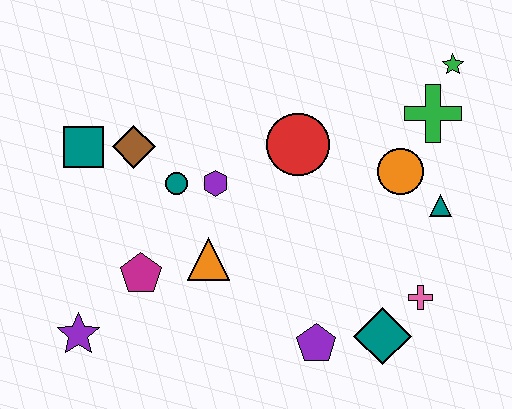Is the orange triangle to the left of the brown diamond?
No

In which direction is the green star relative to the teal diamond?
The green star is above the teal diamond.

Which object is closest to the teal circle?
The purple hexagon is closest to the teal circle.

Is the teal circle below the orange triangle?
No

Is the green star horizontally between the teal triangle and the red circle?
No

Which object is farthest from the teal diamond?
The teal square is farthest from the teal diamond.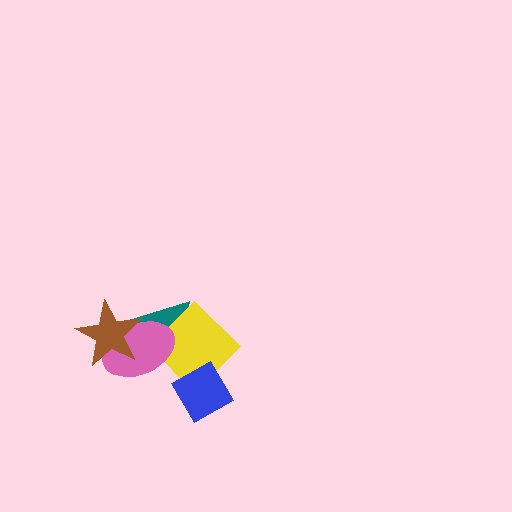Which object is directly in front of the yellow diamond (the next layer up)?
The blue diamond is directly in front of the yellow diamond.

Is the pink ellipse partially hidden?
Yes, it is partially covered by another shape.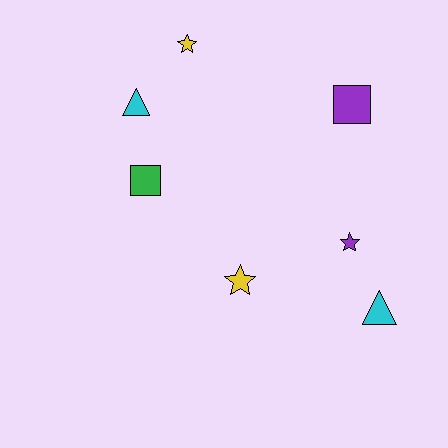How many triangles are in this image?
There are 2 triangles.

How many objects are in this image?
There are 7 objects.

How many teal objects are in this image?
There are no teal objects.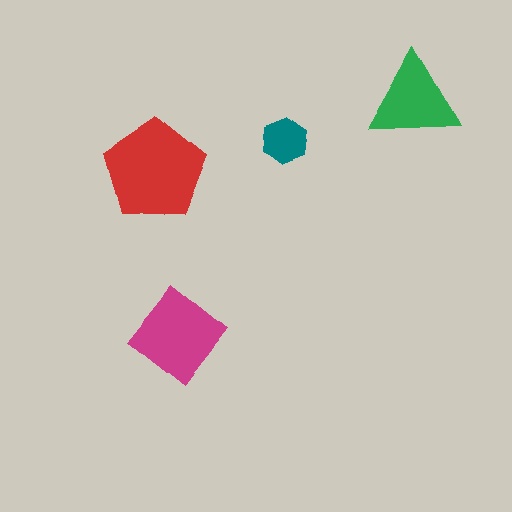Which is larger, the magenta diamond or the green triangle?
The magenta diamond.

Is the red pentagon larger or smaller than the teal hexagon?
Larger.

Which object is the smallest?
The teal hexagon.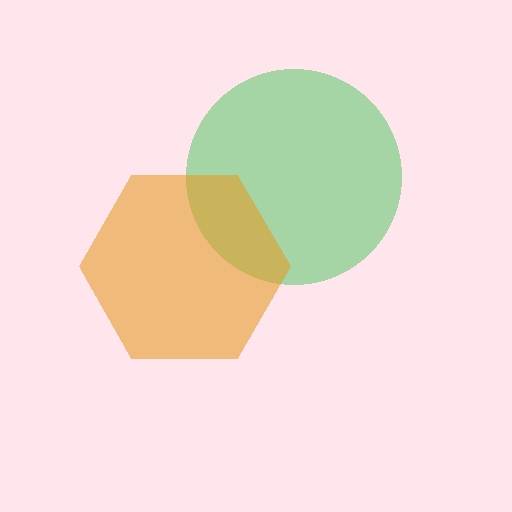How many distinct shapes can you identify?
There are 2 distinct shapes: a green circle, an orange hexagon.